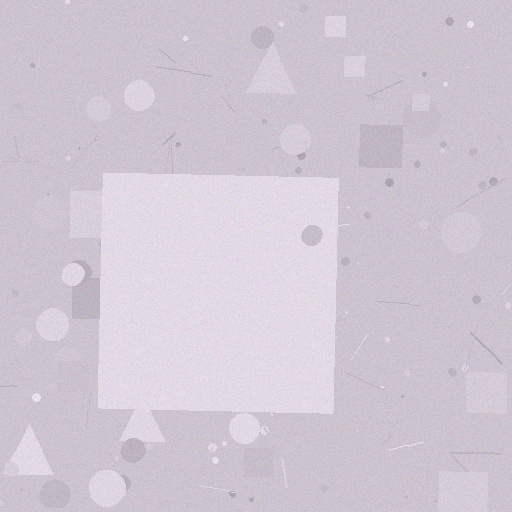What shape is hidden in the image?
A square is hidden in the image.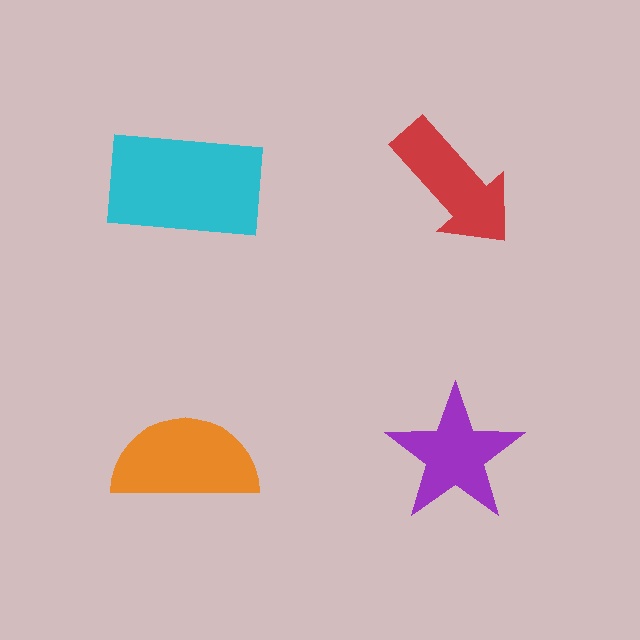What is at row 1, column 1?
A cyan rectangle.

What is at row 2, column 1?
An orange semicircle.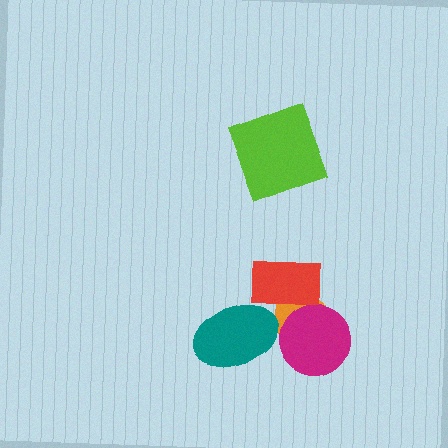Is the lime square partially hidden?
No, no other shape covers it.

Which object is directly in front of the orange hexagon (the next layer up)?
The magenta circle is directly in front of the orange hexagon.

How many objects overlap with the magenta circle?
1 object overlaps with the magenta circle.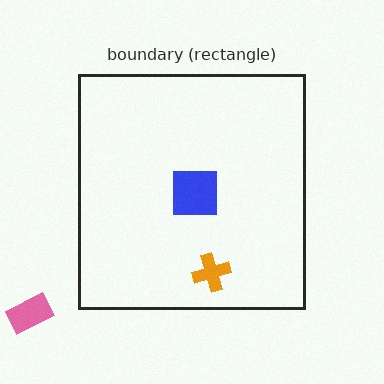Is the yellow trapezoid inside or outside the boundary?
Inside.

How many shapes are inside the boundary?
3 inside, 1 outside.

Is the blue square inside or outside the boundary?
Inside.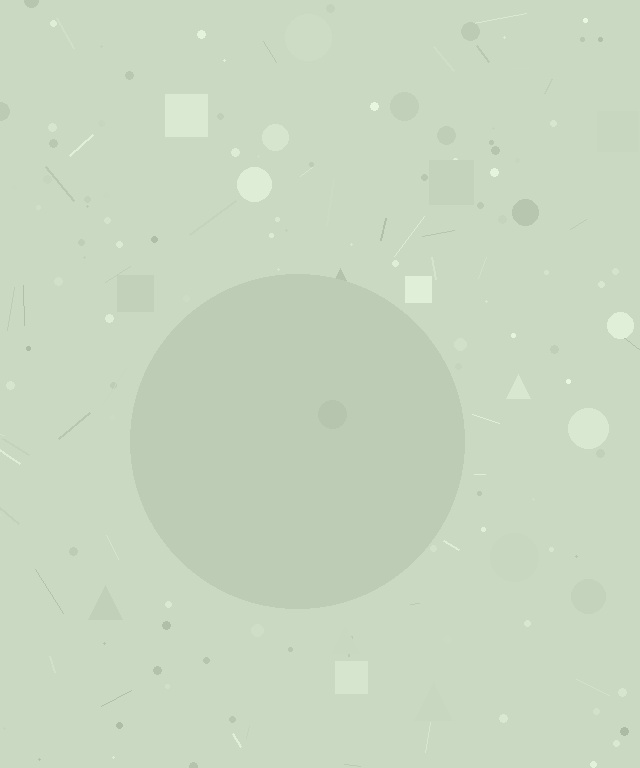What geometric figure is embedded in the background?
A circle is embedded in the background.